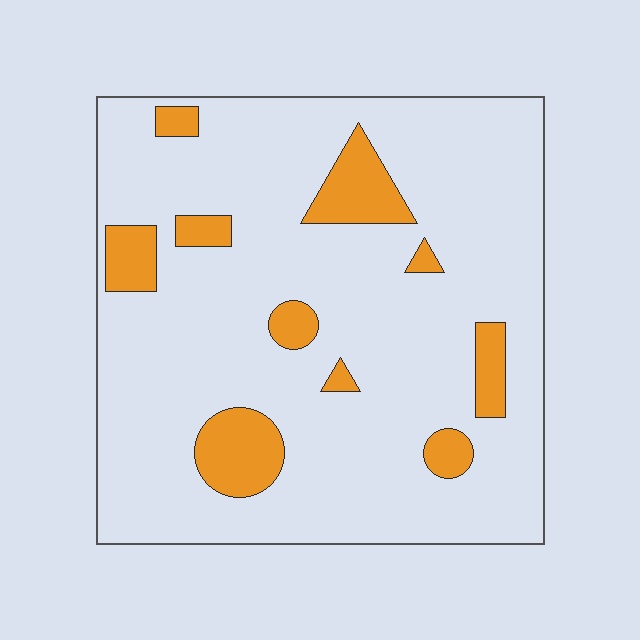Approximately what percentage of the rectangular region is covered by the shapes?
Approximately 15%.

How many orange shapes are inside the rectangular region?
10.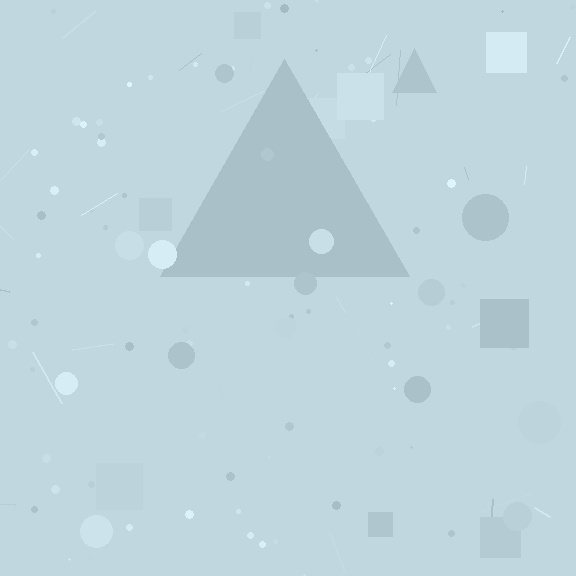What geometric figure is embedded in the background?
A triangle is embedded in the background.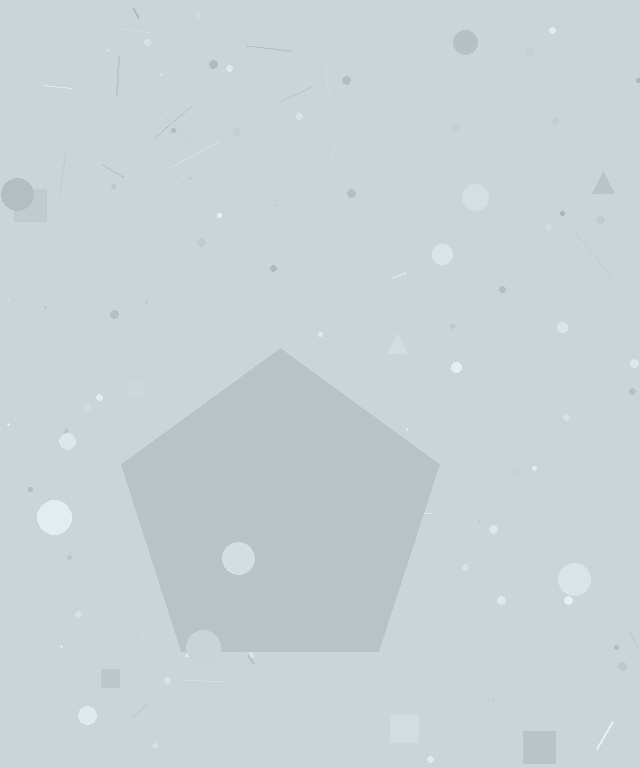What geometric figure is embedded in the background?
A pentagon is embedded in the background.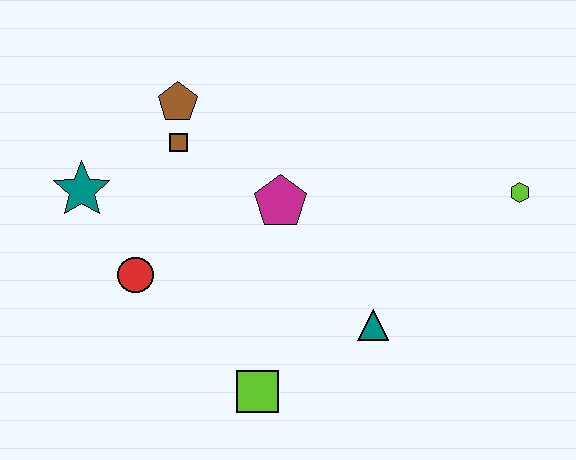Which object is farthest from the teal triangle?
The teal star is farthest from the teal triangle.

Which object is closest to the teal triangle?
The lime square is closest to the teal triangle.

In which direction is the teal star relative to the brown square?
The teal star is to the left of the brown square.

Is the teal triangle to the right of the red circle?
Yes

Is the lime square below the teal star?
Yes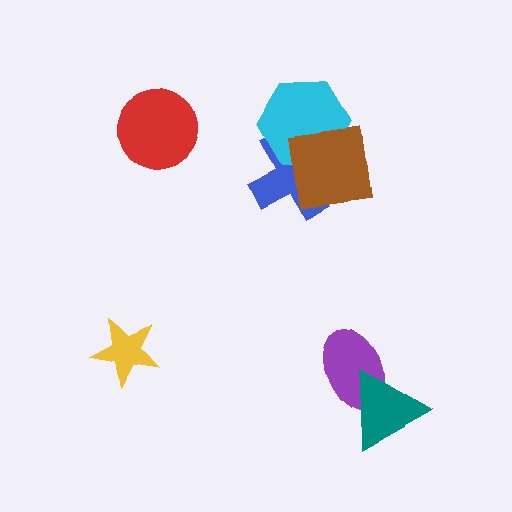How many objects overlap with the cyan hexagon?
2 objects overlap with the cyan hexagon.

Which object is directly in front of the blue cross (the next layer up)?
The cyan hexagon is directly in front of the blue cross.